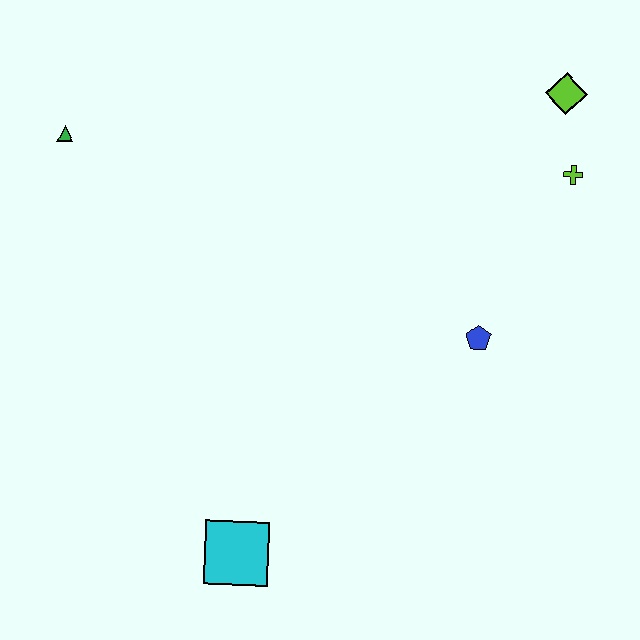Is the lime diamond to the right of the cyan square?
Yes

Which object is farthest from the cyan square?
The lime diamond is farthest from the cyan square.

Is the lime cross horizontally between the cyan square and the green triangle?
No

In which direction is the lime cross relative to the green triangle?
The lime cross is to the right of the green triangle.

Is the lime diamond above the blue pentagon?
Yes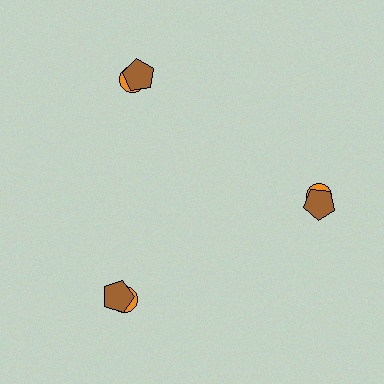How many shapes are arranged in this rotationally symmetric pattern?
There are 6 shapes, arranged in 3 groups of 2.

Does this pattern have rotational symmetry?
Yes, this pattern has 3-fold rotational symmetry. It looks the same after rotating 120 degrees around the center.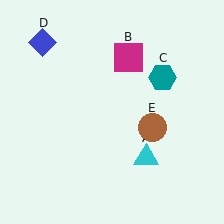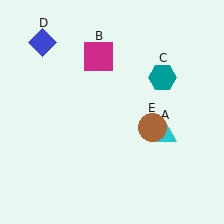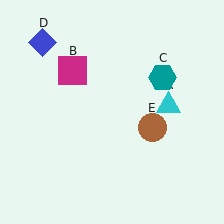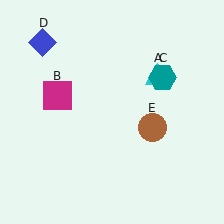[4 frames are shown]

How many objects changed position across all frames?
2 objects changed position: cyan triangle (object A), magenta square (object B).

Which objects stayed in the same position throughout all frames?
Teal hexagon (object C) and blue diamond (object D) and brown circle (object E) remained stationary.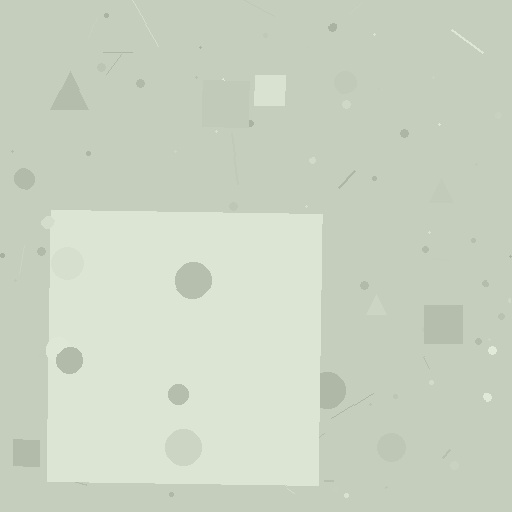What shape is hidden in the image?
A square is hidden in the image.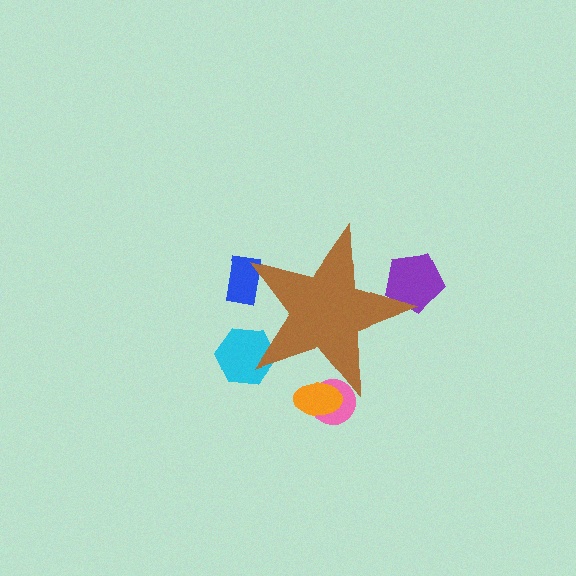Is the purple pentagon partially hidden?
Yes, the purple pentagon is partially hidden behind the brown star.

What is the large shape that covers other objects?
A brown star.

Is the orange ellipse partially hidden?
Yes, the orange ellipse is partially hidden behind the brown star.